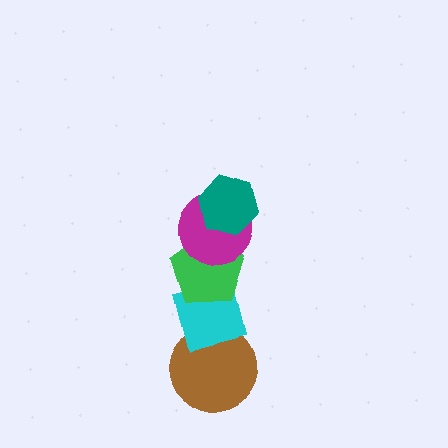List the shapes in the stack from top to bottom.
From top to bottom: the teal hexagon, the magenta circle, the green pentagon, the cyan square, the brown circle.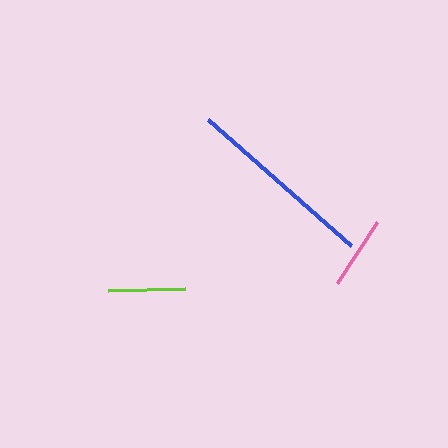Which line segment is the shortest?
The pink line is the shortest at approximately 73 pixels.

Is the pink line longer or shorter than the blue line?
The blue line is longer than the pink line.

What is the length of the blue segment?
The blue segment is approximately 190 pixels long.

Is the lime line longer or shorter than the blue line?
The blue line is longer than the lime line.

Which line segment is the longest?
The blue line is the longest at approximately 190 pixels.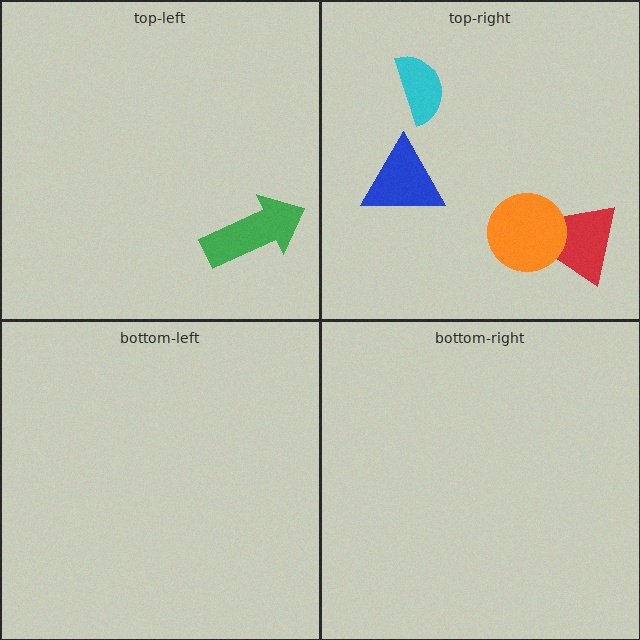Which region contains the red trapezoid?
The top-right region.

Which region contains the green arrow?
The top-left region.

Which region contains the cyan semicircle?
The top-right region.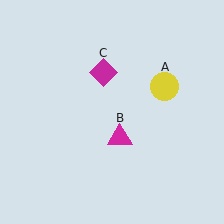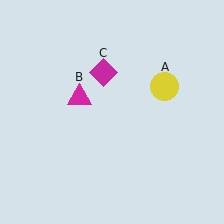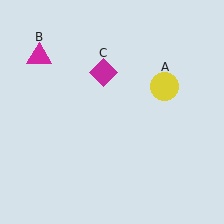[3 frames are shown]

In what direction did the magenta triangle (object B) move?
The magenta triangle (object B) moved up and to the left.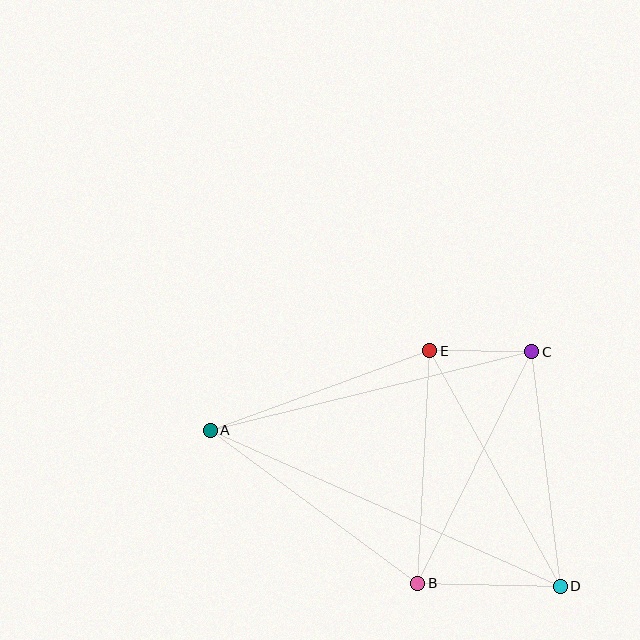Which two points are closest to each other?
Points C and E are closest to each other.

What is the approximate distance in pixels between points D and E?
The distance between D and E is approximately 269 pixels.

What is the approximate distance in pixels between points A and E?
The distance between A and E is approximately 233 pixels.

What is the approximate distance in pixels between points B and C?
The distance between B and C is approximately 258 pixels.